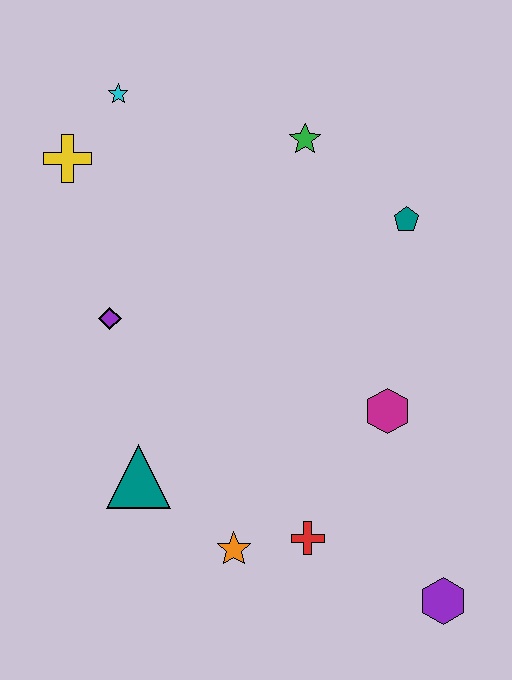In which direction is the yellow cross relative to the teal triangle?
The yellow cross is above the teal triangle.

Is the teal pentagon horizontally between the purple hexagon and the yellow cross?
Yes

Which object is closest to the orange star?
The red cross is closest to the orange star.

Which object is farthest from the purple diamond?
The purple hexagon is farthest from the purple diamond.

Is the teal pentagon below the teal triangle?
No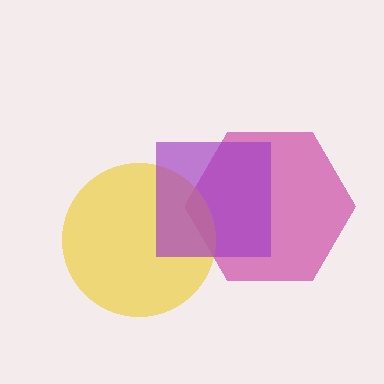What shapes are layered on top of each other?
The layered shapes are: a magenta hexagon, a yellow circle, a purple square.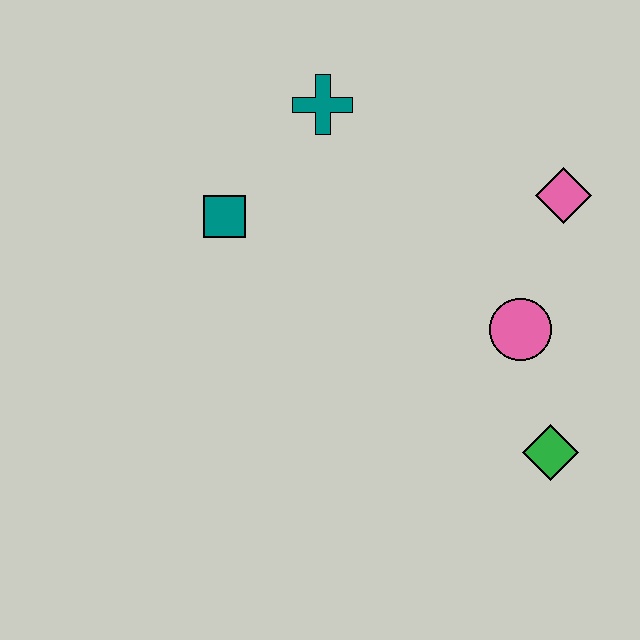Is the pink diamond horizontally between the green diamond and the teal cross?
No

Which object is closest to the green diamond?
The pink circle is closest to the green diamond.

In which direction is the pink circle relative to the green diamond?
The pink circle is above the green diamond.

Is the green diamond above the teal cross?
No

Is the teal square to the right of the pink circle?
No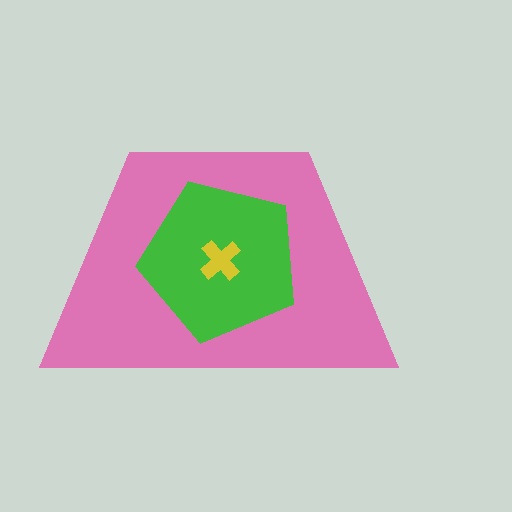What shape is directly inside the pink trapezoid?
The green pentagon.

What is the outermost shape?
The pink trapezoid.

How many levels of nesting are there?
3.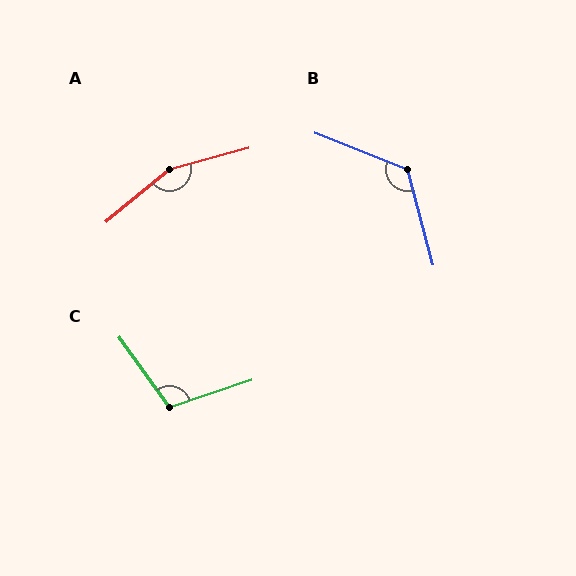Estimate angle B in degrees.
Approximately 126 degrees.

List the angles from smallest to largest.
C (106°), B (126°), A (155°).